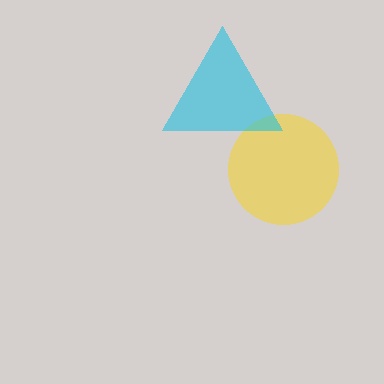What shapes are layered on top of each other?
The layered shapes are: a yellow circle, a cyan triangle.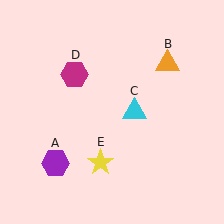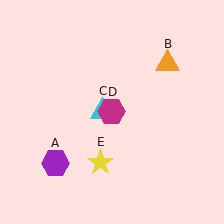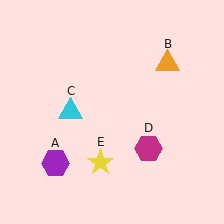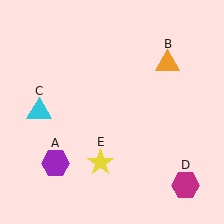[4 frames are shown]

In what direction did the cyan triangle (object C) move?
The cyan triangle (object C) moved left.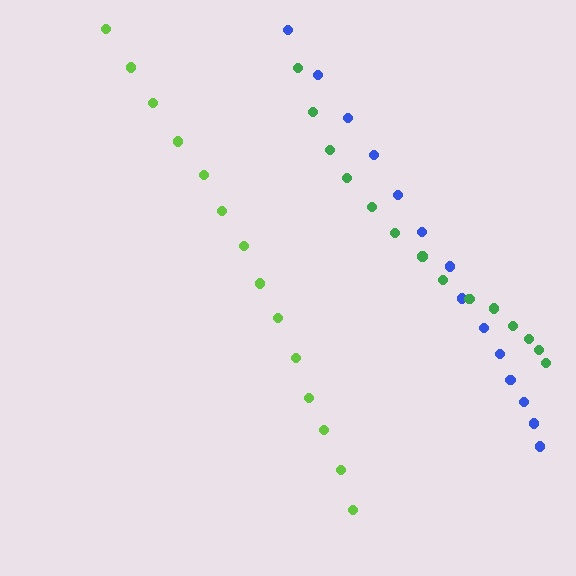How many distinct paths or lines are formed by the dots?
There are 3 distinct paths.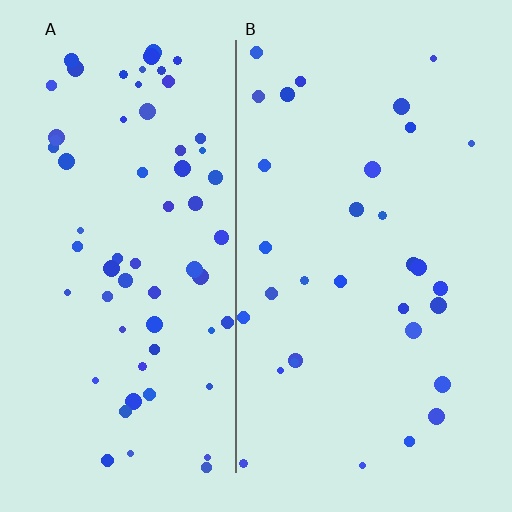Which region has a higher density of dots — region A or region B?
A (the left).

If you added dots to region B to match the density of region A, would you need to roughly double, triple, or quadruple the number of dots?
Approximately double.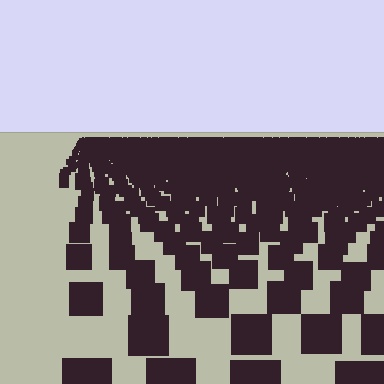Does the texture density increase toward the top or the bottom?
Density increases toward the top.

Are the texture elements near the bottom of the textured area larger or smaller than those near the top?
Larger. Near the bottom, elements are closer to the viewer and appear at a bigger on-screen size.